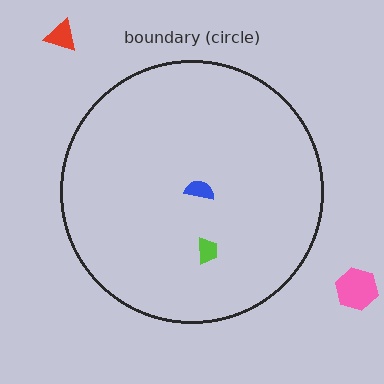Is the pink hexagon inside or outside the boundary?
Outside.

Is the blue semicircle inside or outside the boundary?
Inside.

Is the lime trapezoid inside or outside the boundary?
Inside.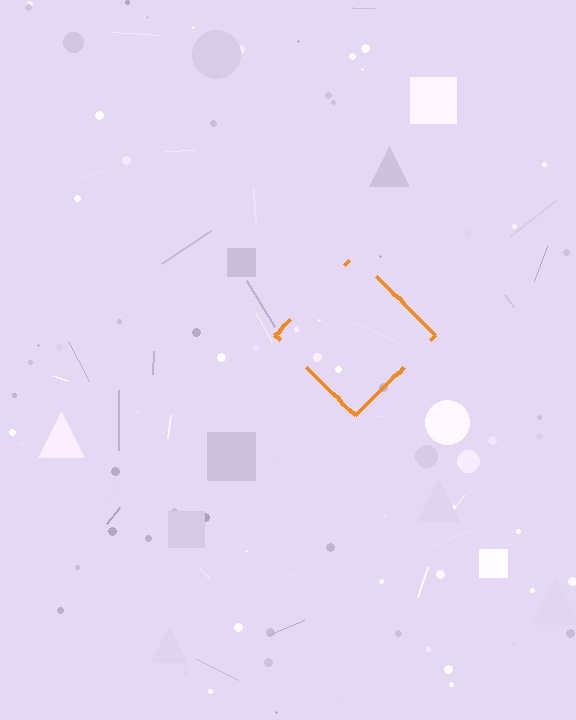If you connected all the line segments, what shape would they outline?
They would outline a diamond.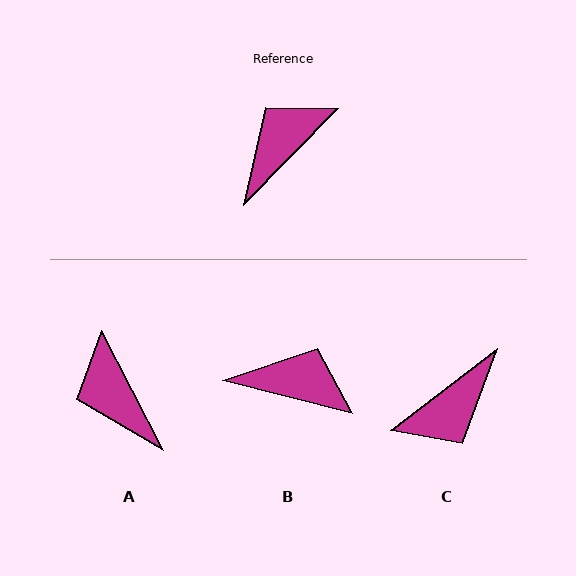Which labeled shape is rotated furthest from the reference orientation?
C, about 172 degrees away.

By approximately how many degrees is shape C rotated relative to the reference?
Approximately 172 degrees counter-clockwise.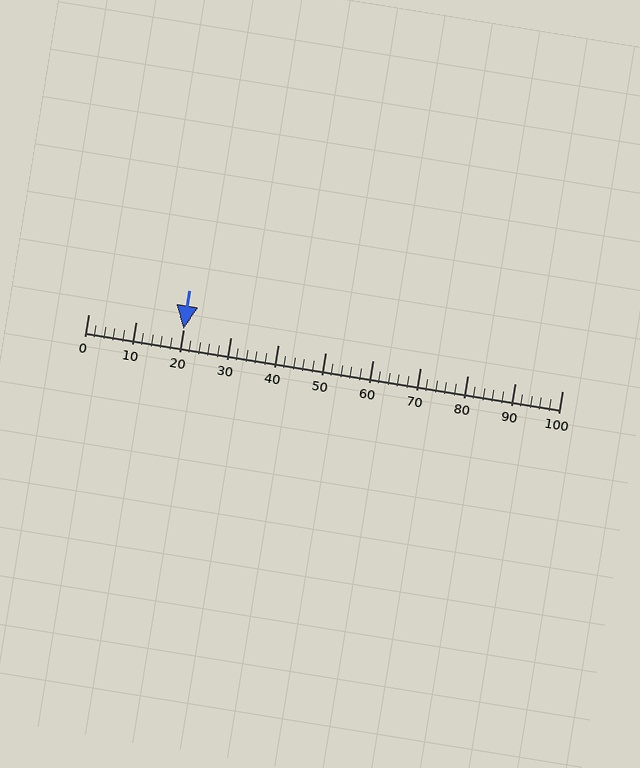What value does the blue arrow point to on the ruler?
The blue arrow points to approximately 20.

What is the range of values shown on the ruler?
The ruler shows values from 0 to 100.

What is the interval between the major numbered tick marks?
The major tick marks are spaced 10 units apart.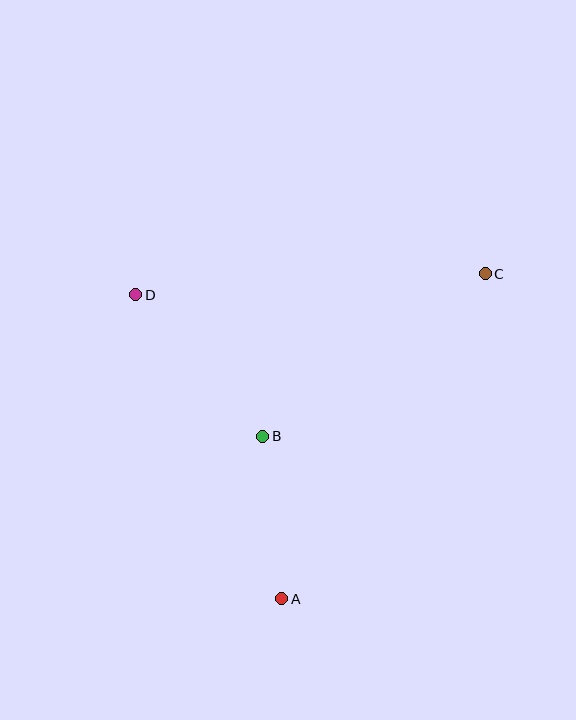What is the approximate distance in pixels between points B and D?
The distance between B and D is approximately 191 pixels.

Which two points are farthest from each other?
Points A and C are farthest from each other.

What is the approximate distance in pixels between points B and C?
The distance between B and C is approximately 275 pixels.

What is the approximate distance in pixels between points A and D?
The distance between A and D is approximately 337 pixels.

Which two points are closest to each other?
Points A and B are closest to each other.